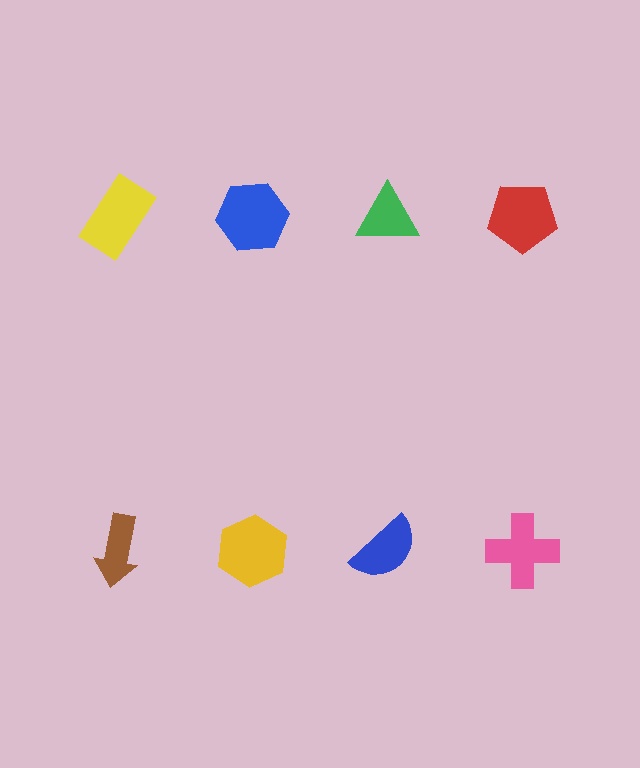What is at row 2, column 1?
A brown arrow.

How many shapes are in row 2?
4 shapes.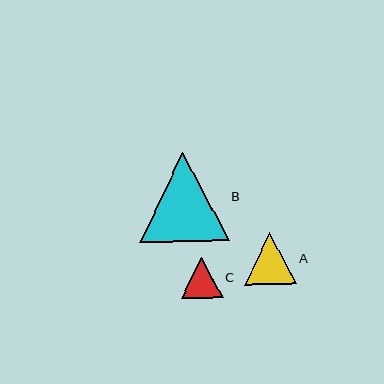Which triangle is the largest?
Triangle B is the largest with a size of approximately 89 pixels.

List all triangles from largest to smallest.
From largest to smallest: B, A, C.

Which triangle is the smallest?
Triangle C is the smallest with a size of approximately 41 pixels.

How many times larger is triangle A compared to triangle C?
Triangle A is approximately 1.3 times the size of triangle C.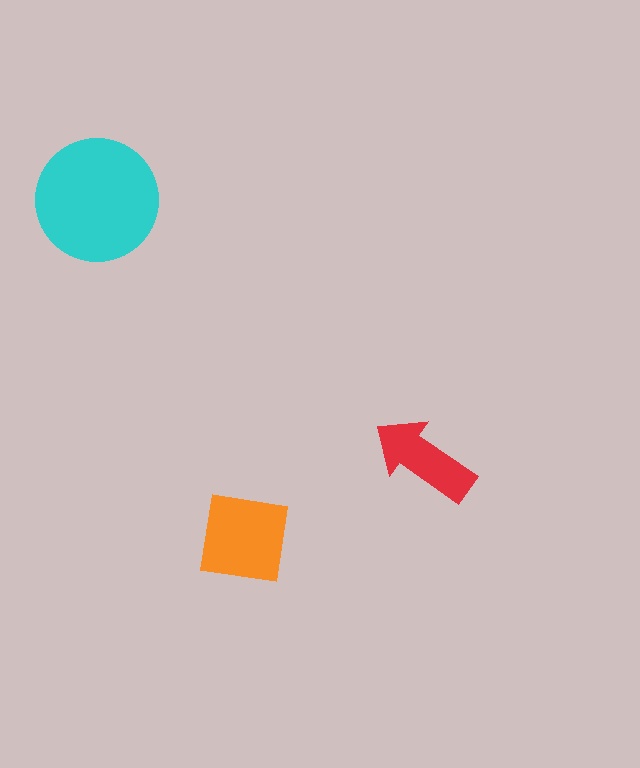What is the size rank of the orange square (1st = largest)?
2nd.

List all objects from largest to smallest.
The cyan circle, the orange square, the red arrow.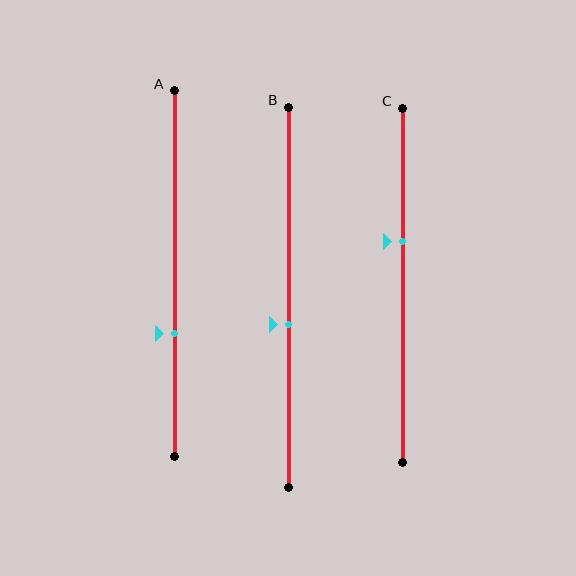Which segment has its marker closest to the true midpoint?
Segment B has its marker closest to the true midpoint.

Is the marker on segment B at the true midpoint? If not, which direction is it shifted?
No, the marker on segment B is shifted downward by about 7% of the segment length.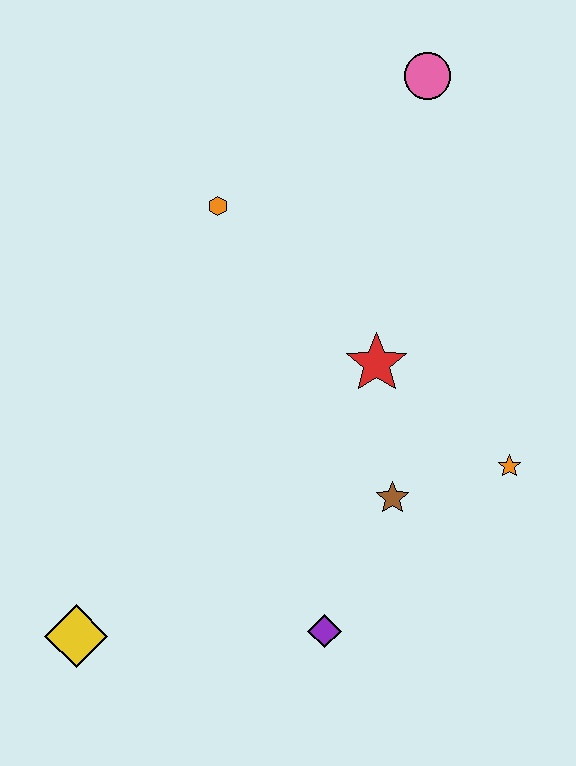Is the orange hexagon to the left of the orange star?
Yes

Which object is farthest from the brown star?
The pink circle is farthest from the brown star.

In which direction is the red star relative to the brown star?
The red star is above the brown star.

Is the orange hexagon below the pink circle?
Yes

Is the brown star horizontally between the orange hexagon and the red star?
No